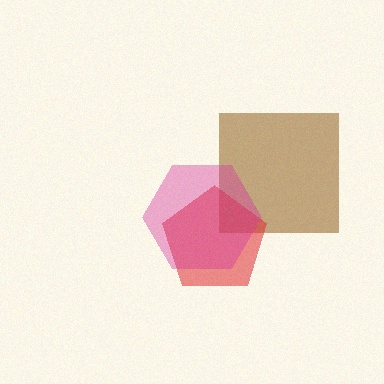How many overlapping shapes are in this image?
There are 3 overlapping shapes in the image.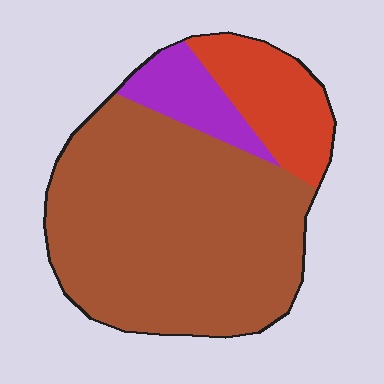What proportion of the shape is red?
Red takes up about one sixth (1/6) of the shape.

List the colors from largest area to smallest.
From largest to smallest: brown, red, purple.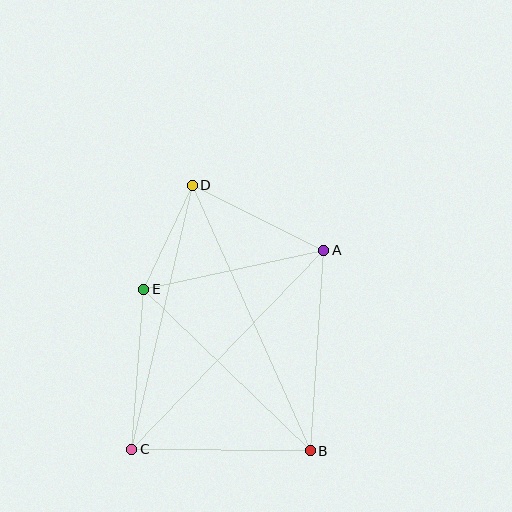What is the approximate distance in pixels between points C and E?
The distance between C and E is approximately 160 pixels.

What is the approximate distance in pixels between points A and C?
The distance between A and C is approximately 277 pixels.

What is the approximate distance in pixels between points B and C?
The distance between B and C is approximately 178 pixels.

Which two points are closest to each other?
Points D and E are closest to each other.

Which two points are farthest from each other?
Points B and D are farthest from each other.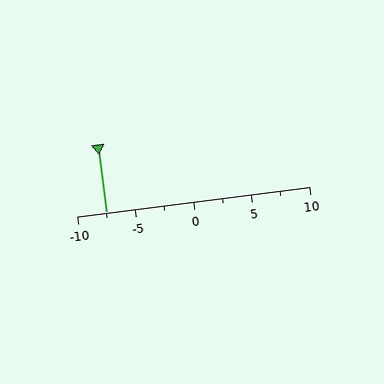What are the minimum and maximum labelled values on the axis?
The axis runs from -10 to 10.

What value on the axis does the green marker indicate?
The marker indicates approximately -7.5.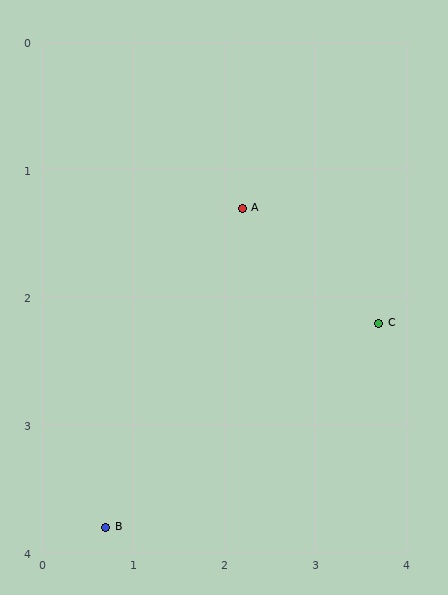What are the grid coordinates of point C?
Point C is at approximately (3.7, 2.2).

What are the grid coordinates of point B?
Point B is at approximately (0.7, 3.8).